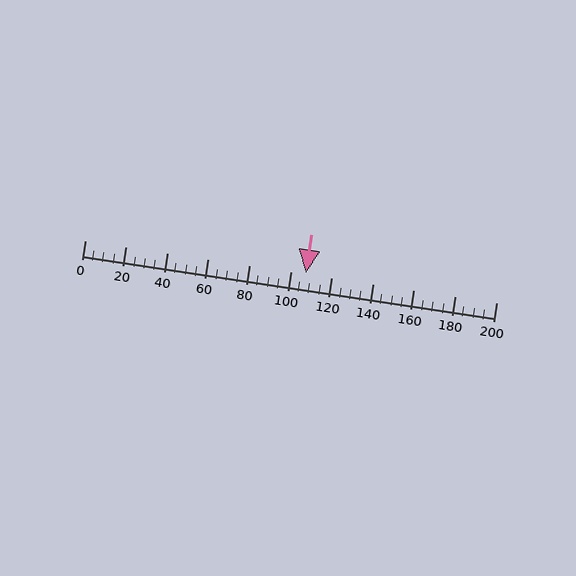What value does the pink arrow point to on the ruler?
The pink arrow points to approximately 107.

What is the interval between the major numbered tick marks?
The major tick marks are spaced 20 units apart.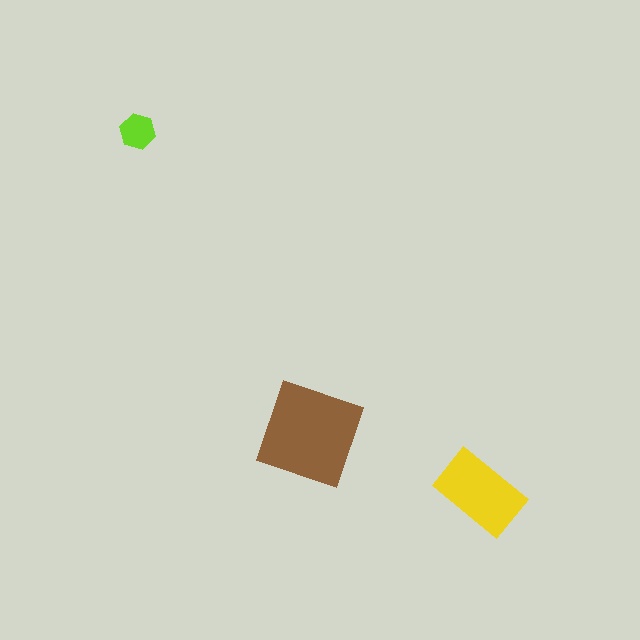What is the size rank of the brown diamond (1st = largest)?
1st.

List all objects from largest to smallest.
The brown diamond, the yellow rectangle, the lime hexagon.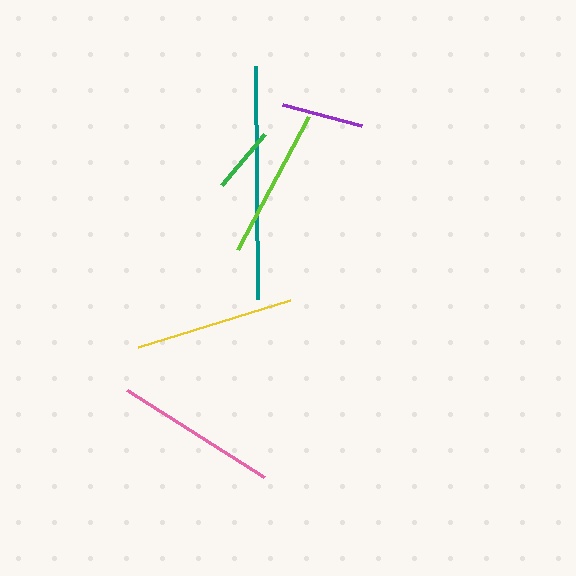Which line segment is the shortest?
The green line is the shortest at approximately 67 pixels.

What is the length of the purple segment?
The purple segment is approximately 82 pixels long.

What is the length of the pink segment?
The pink segment is approximately 162 pixels long.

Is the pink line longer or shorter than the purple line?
The pink line is longer than the purple line.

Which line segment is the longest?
The teal line is the longest at approximately 233 pixels.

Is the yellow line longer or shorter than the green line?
The yellow line is longer than the green line.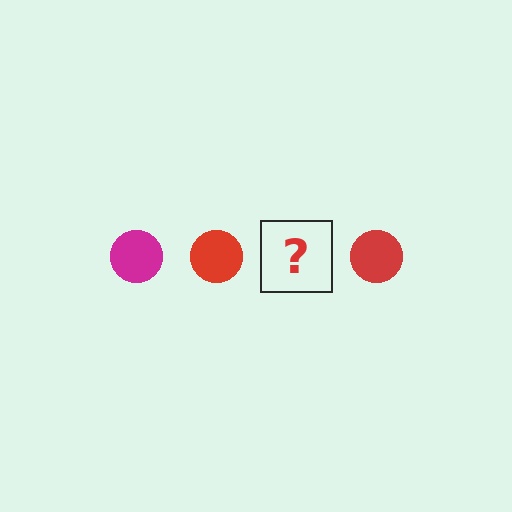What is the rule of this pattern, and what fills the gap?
The rule is that the pattern cycles through magenta, red circles. The gap should be filled with a magenta circle.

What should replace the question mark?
The question mark should be replaced with a magenta circle.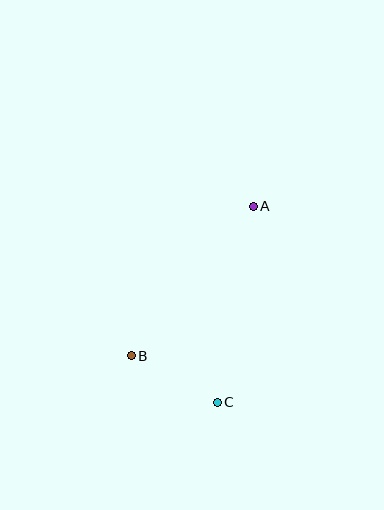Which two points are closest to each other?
Points B and C are closest to each other.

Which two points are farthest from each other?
Points A and C are farthest from each other.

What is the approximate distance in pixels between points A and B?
The distance between A and B is approximately 193 pixels.